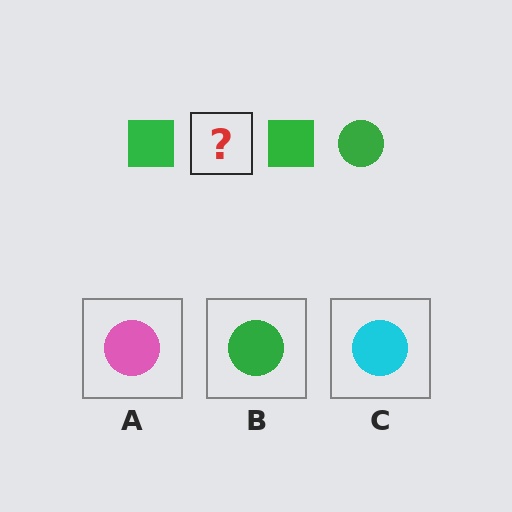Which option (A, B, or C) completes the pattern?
B.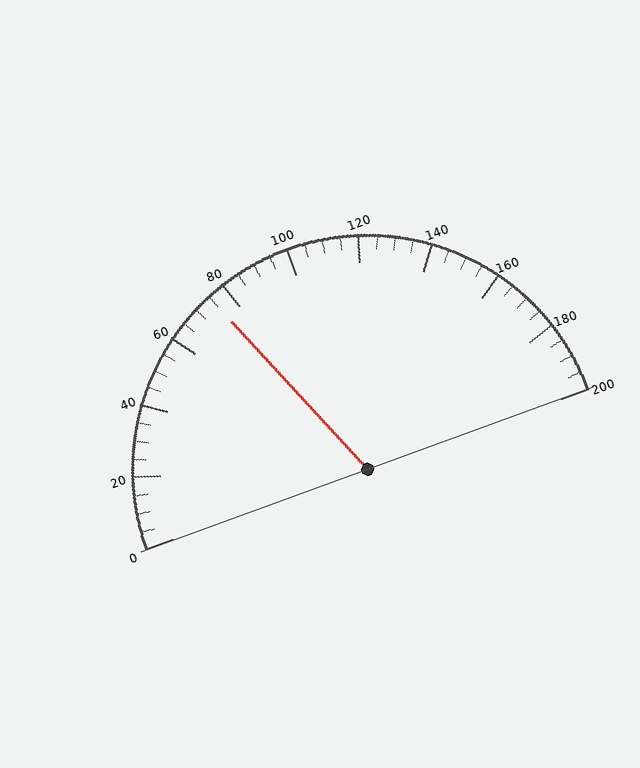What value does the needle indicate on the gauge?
The needle indicates approximately 75.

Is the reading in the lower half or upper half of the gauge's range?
The reading is in the lower half of the range (0 to 200).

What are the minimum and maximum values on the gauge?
The gauge ranges from 0 to 200.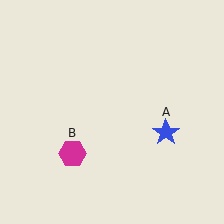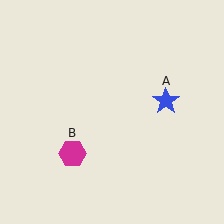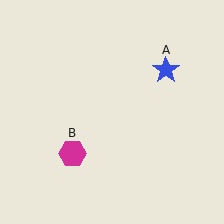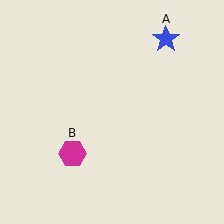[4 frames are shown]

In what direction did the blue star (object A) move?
The blue star (object A) moved up.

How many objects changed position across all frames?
1 object changed position: blue star (object A).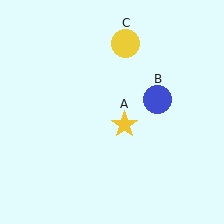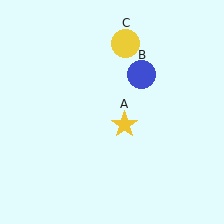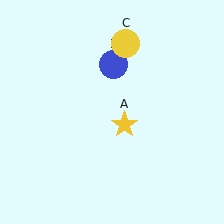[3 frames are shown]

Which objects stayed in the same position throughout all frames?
Yellow star (object A) and yellow circle (object C) remained stationary.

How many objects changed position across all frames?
1 object changed position: blue circle (object B).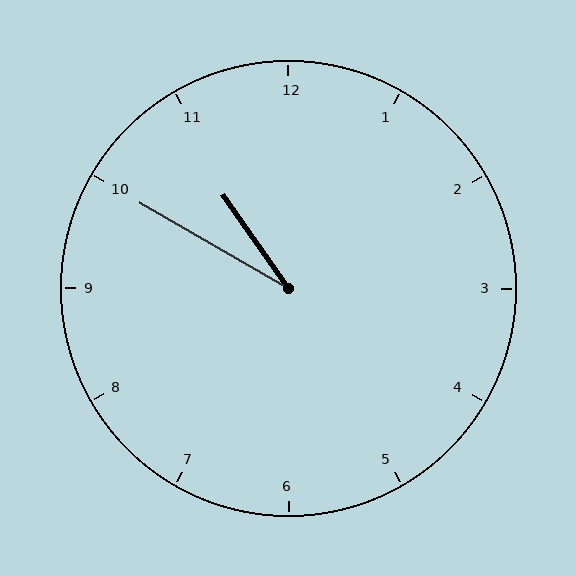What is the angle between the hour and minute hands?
Approximately 25 degrees.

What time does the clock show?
10:50.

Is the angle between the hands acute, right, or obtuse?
It is acute.